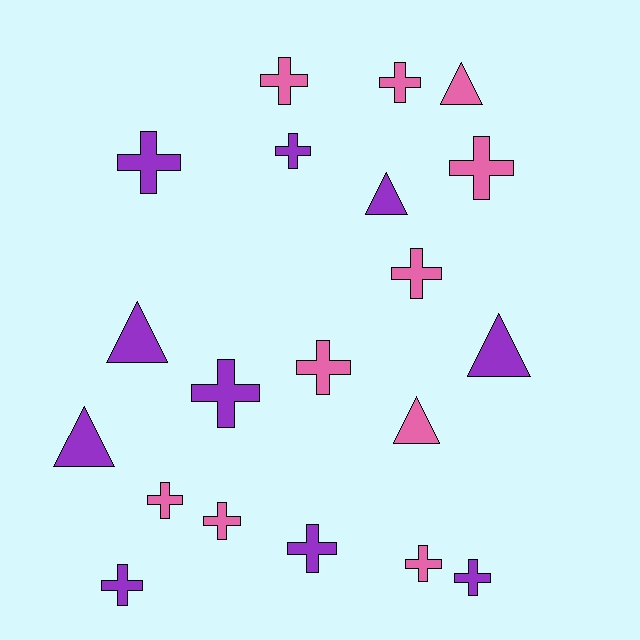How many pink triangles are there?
There are 2 pink triangles.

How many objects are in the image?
There are 20 objects.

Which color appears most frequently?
Pink, with 10 objects.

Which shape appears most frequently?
Cross, with 14 objects.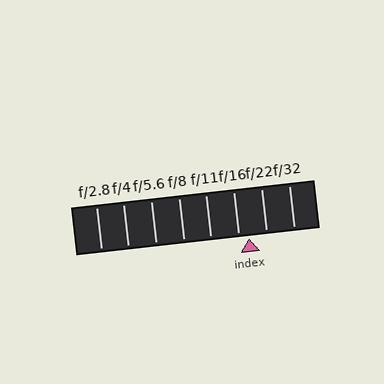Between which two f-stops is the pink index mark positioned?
The index mark is between f/16 and f/22.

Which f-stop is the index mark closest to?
The index mark is closest to f/16.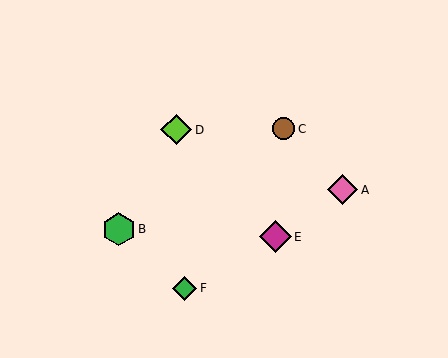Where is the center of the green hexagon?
The center of the green hexagon is at (119, 229).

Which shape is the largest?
The green hexagon (labeled B) is the largest.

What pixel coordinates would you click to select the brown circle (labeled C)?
Click at (284, 129) to select the brown circle C.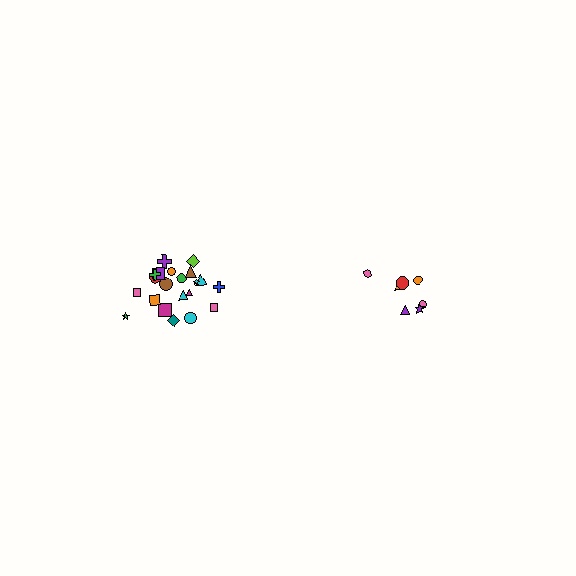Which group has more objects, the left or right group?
The left group.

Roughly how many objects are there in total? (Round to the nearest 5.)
Roughly 30 objects in total.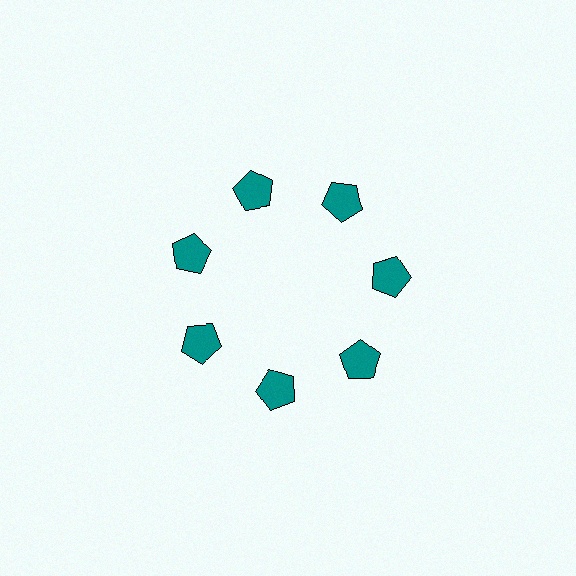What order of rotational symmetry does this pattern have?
This pattern has 7-fold rotational symmetry.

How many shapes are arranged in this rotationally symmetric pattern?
There are 7 shapes, arranged in 7 groups of 1.